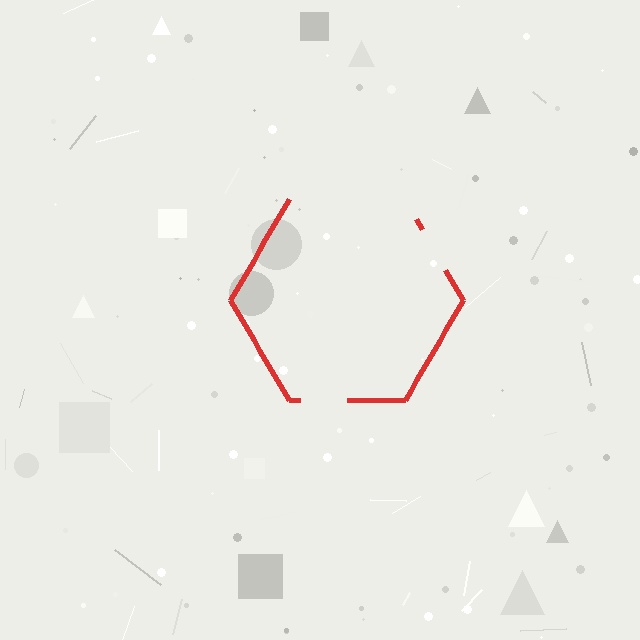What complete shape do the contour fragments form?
The contour fragments form a hexagon.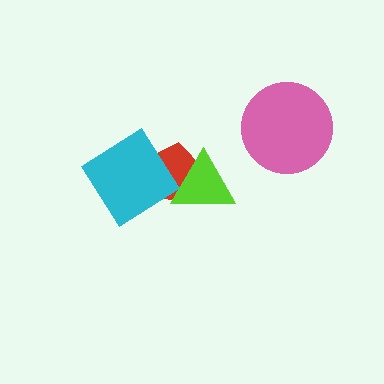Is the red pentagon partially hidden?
Yes, it is partially covered by another shape.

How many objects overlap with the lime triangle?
1 object overlaps with the lime triangle.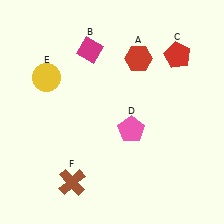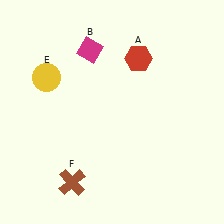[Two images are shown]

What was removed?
The pink pentagon (D), the red pentagon (C) were removed in Image 2.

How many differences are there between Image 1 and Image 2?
There are 2 differences between the two images.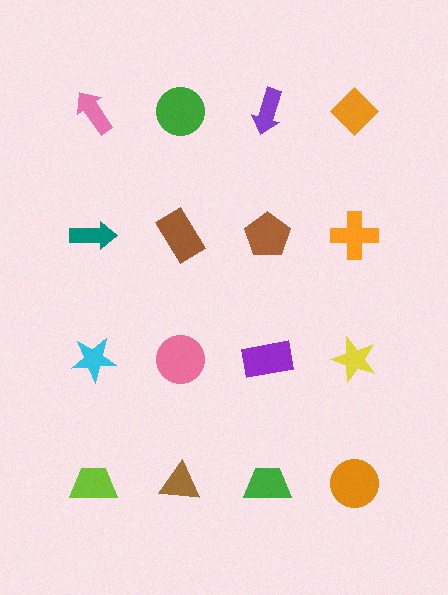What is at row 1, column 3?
A purple arrow.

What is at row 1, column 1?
A pink arrow.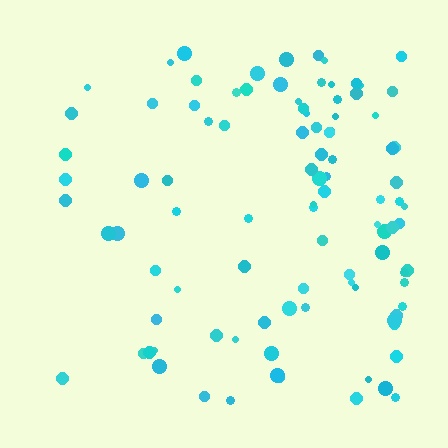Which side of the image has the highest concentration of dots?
The right.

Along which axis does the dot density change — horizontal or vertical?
Horizontal.